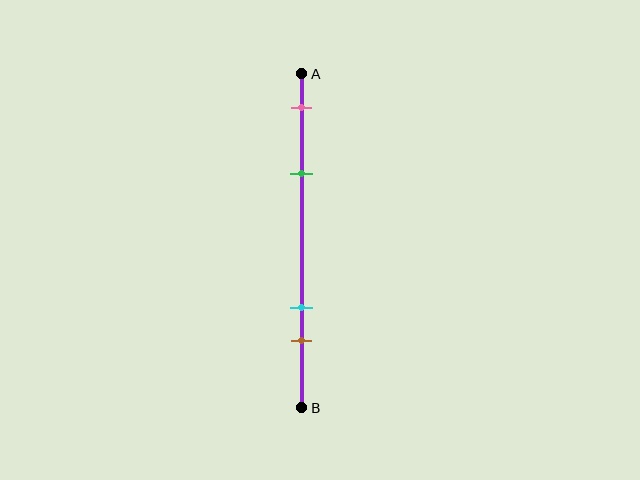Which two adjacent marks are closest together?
The cyan and brown marks are the closest adjacent pair.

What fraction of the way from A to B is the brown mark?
The brown mark is approximately 80% (0.8) of the way from A to B.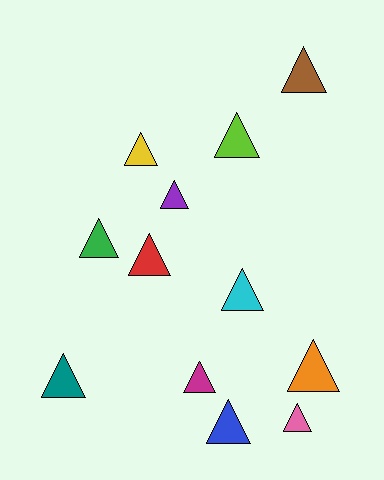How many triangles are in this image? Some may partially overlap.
There are 12 triangles.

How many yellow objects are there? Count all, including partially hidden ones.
There is 1 yellow object.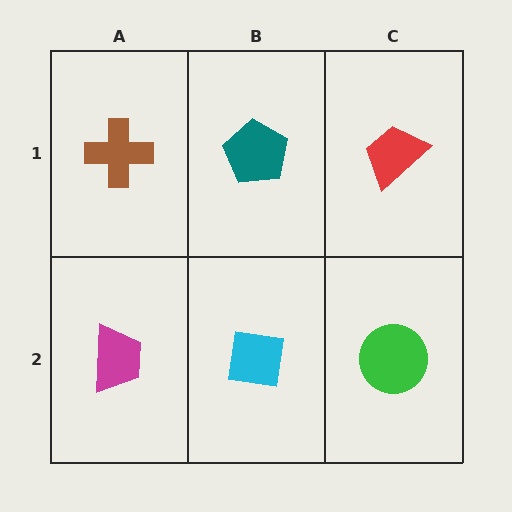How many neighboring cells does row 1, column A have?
2.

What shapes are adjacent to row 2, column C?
A red trapezoid (row 1, column C), a cyan square (row 2, column B).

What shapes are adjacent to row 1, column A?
A magenta trapezoid (row 2, column A), a teal pentagon (row 1, column B).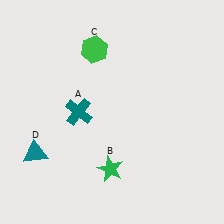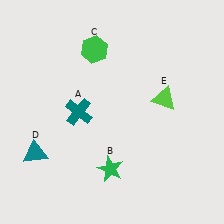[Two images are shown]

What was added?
A lime triangle (E) was added in Image 2.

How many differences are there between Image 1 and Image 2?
There is 1 difference between the two images.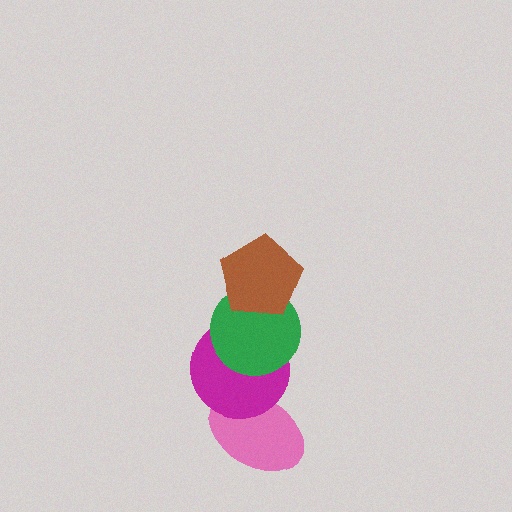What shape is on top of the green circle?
The brown pentagon is on top of the green circle.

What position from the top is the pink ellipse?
The pink ellipse is 4th from the top.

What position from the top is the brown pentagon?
The brown pentagon is 1st from the top.